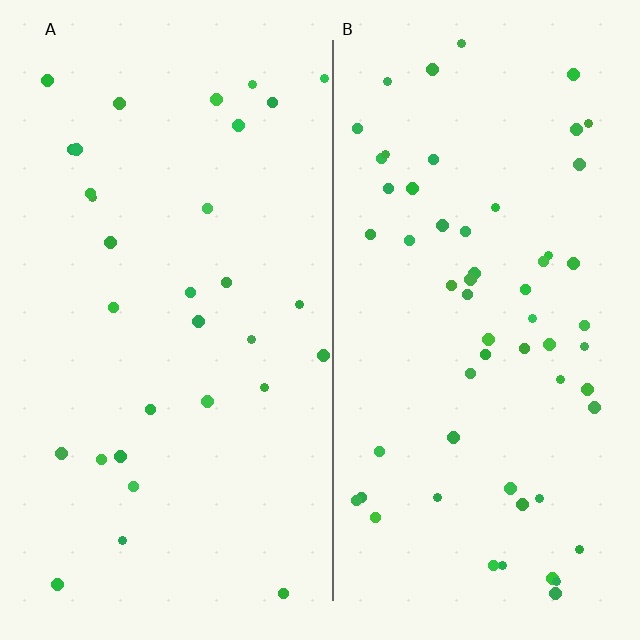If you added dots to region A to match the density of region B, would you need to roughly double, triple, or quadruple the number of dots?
Approximately double.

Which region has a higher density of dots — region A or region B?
B (the right).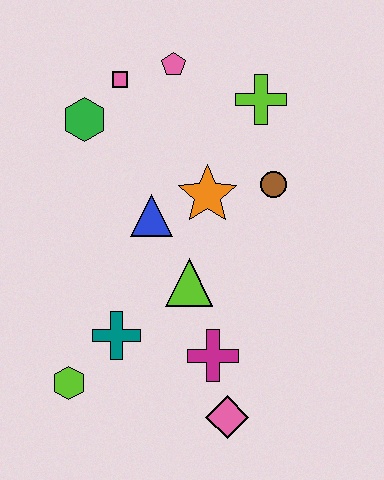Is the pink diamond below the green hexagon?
Yes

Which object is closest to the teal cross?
The lime hexagon is closest to the teal cross.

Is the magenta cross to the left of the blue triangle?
No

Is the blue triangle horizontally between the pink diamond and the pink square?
Yes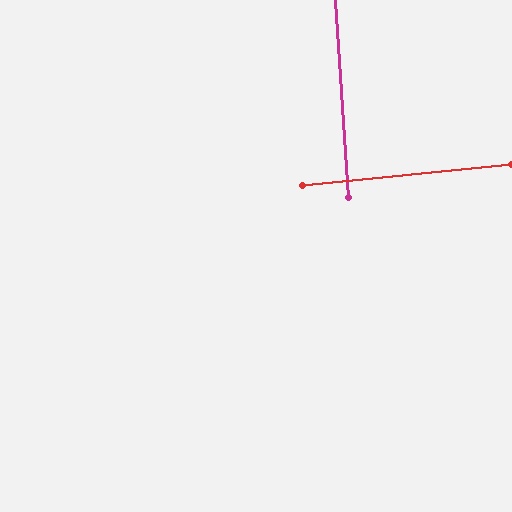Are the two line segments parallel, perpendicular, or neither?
Perpendicular — they meet at approximately 88°.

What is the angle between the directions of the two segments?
Approximately 88 degrees.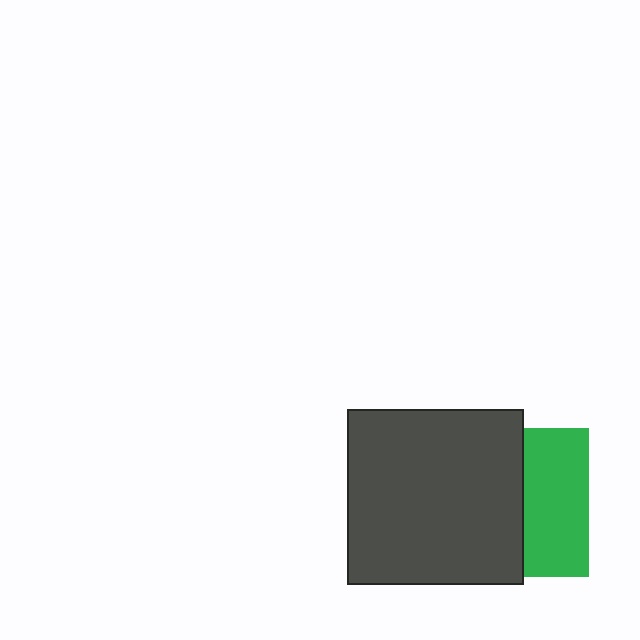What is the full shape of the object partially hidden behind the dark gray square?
The partially hidden object is a green square.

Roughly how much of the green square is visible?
A small part of it is visible (roughly 45%).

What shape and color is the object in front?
The object in front is a dark gray square.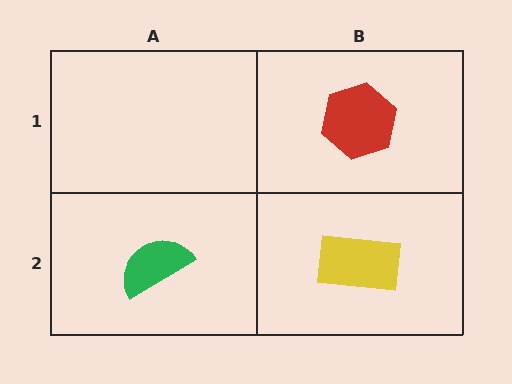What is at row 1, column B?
A red hexagon.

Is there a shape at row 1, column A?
No, that cell is empty.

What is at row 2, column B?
A yellow rectangle.